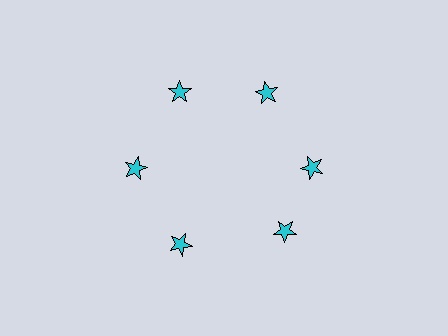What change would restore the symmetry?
The symmetry would be restored by rotating it back into even spacing with its neighbors so that all 6 stars sit at equal angles and equal distance from the center.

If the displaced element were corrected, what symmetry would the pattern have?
It would have 6-fold rotational symmetry — the pattern would map onto itself every 60 degrees.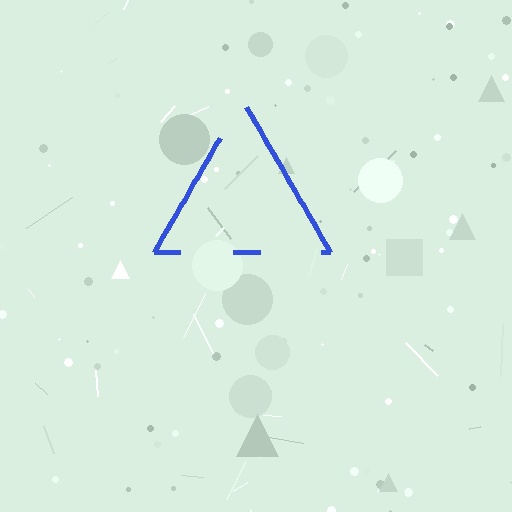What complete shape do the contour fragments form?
The contour fragments form a triangle.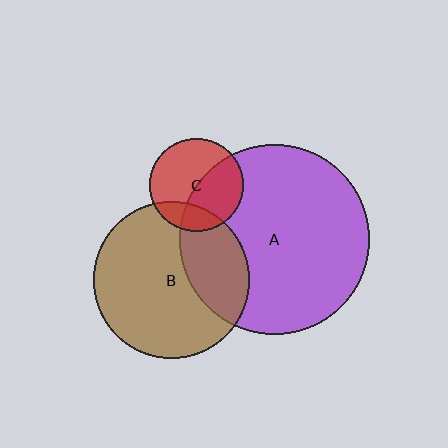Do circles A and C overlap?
Yes.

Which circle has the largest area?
Circle A (purple).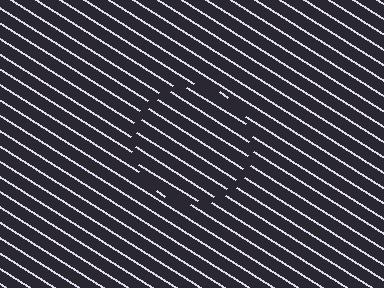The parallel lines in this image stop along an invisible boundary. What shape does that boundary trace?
An illusory circle. The interior of the shape contains the same grating, shifted by half a period — the contour is defined by the phase discontinuity where line-ends from the inner and outer gratings abut.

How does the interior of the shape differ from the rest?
The interior of the shape contains the same grating, shifted by half a period — the contour is defined by the phase discontinuity where line-ends from the inner and outer gratings abut.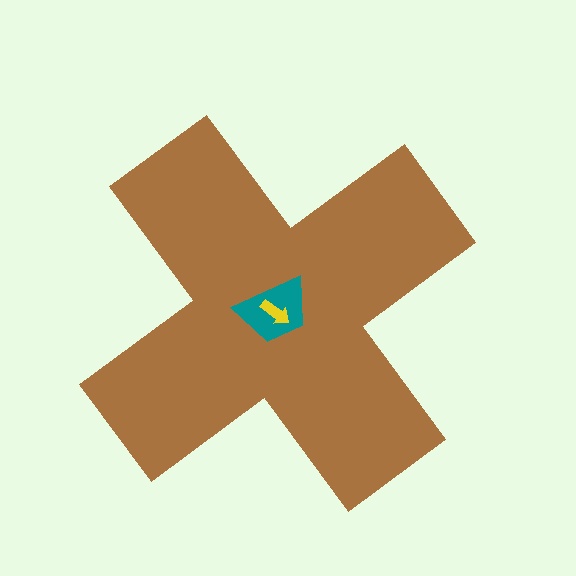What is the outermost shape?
The brown cross.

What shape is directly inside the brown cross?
The teal trapezoid.